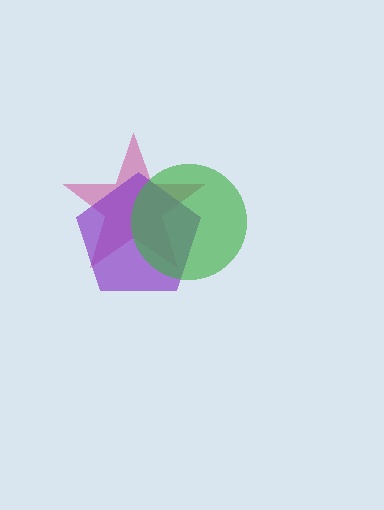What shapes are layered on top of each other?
The layered shapes are: a magenta star, a purple pentagon, a green circle.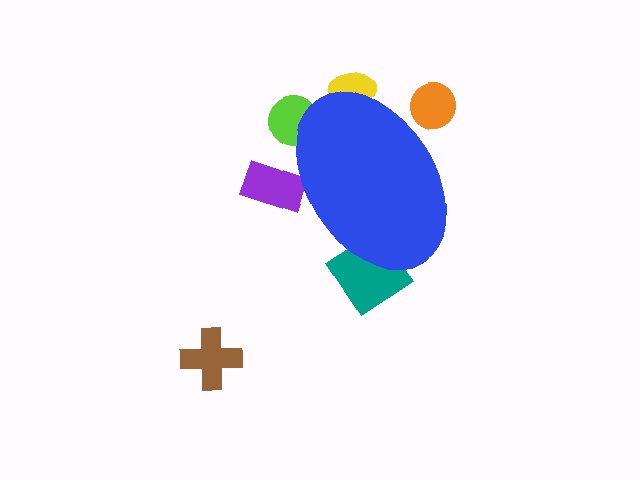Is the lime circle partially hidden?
Yes, the lime circle is partially hidden behind the blue ellipse.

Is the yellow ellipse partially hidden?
Yes, the yellow ellipse is partially hidden behind the blue ellipse.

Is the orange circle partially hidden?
Yes, the orange circle is partially hidden behind the blue ellipse.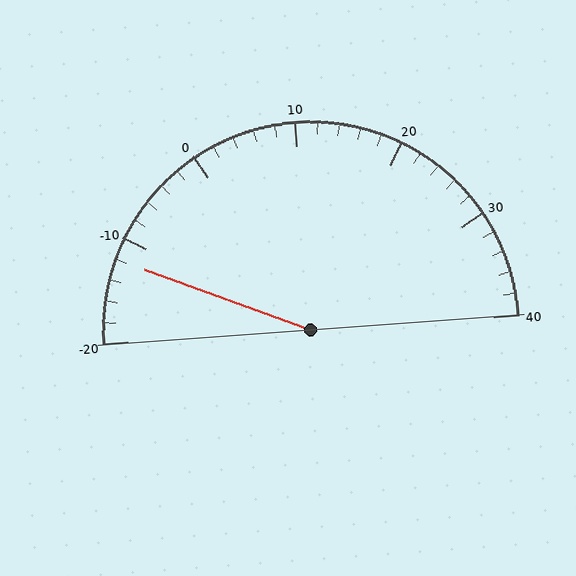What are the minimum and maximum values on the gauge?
The gauge ranges from -20 to 40.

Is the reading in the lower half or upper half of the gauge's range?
The reading is in the lower half of the range (-20 to 40).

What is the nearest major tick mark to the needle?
The nearest major tick mark is -10.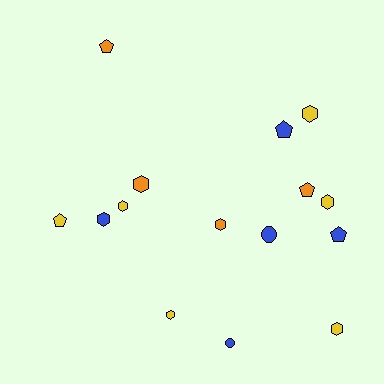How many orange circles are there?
There are no orange circles.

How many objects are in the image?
There are 15 objects.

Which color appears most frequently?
Yellow, with 6 objects.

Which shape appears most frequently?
Hexagon, with 8 objects.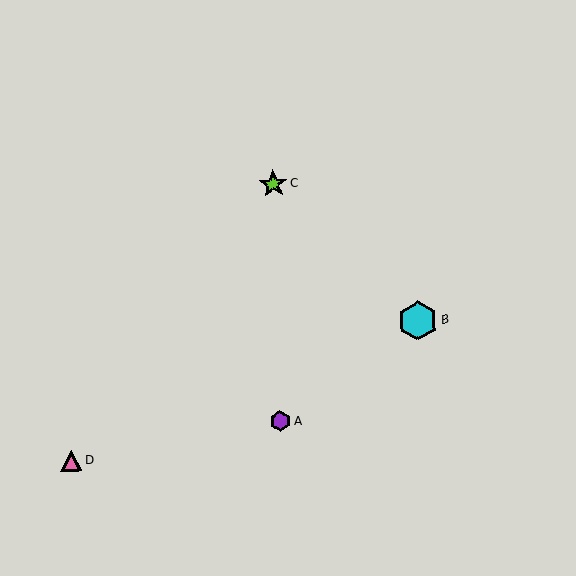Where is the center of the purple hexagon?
The center of the purple hexagon is at (280, 421).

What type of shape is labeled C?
Shape C is a lime star.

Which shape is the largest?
The cyan hexagon (labeled B) is the largest.